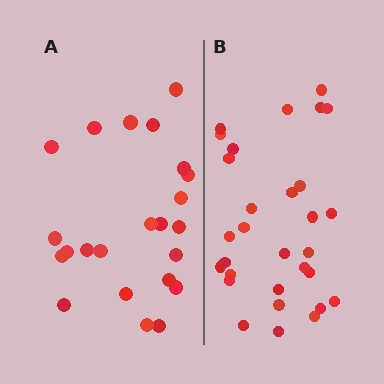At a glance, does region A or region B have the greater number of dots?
Region B (the right region) has more dots.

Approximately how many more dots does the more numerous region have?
Region B has roughly 8 or so more dots than region A.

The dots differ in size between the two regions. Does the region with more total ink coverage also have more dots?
No. Region A has more total ink coverage because its dots are larger, but region B actually contains more individual dots. Total area can be misleading — the number of items is what matters here.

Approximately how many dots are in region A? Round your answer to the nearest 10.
About 20 dots. (The exact count is 23, which rounds to 20.)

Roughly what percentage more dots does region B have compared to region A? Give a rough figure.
About 30% more.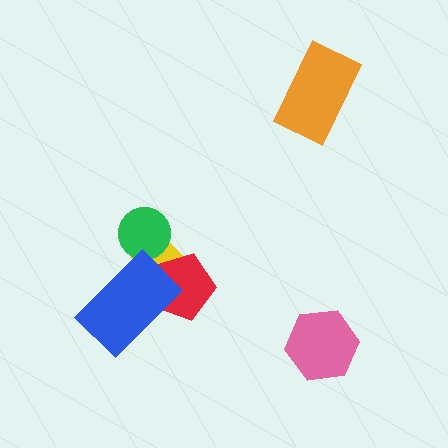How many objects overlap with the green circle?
1 object overlaps with the green circle.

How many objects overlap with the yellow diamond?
3 objects overlap with the yellow diamond.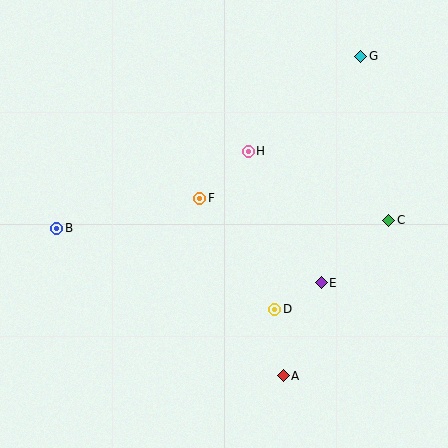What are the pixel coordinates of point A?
Point A is at (283, 376).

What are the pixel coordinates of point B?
Point B is at (57, 228).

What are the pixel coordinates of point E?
Point E is at (321, 283).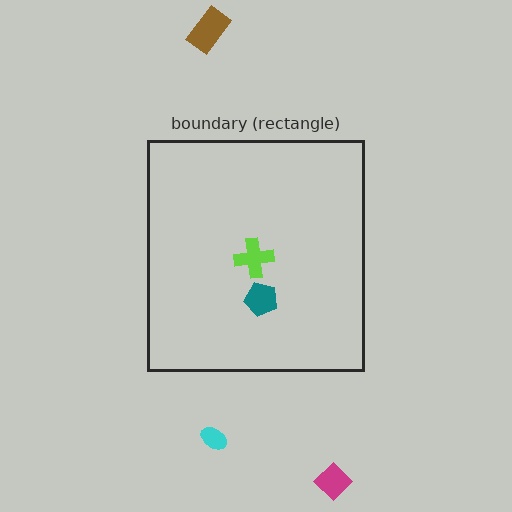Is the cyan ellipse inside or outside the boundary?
Outside.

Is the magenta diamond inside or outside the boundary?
Outside.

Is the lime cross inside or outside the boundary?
Inside.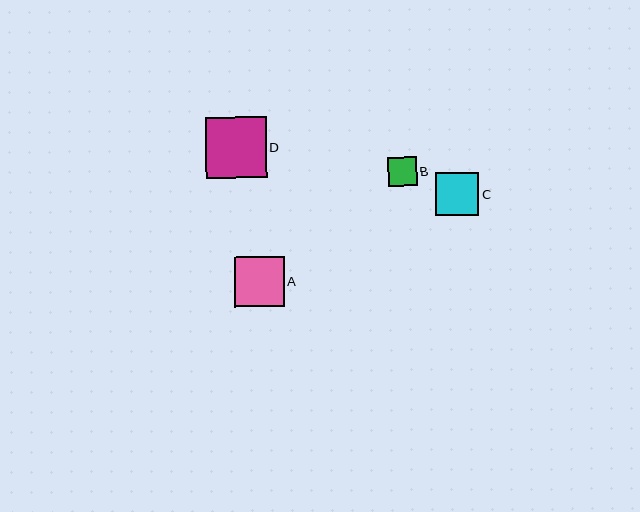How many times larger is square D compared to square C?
Square D is approximately 1.4 times the size of square C.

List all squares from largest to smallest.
From largest to smallest: D, A, C, B.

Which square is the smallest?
Square B is the smallest with a size of approximately 28 pixels.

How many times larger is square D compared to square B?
Square D is approximately 2.2 times the size of square B.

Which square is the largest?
Square D is the largest with a size of approximately 61 pixels.